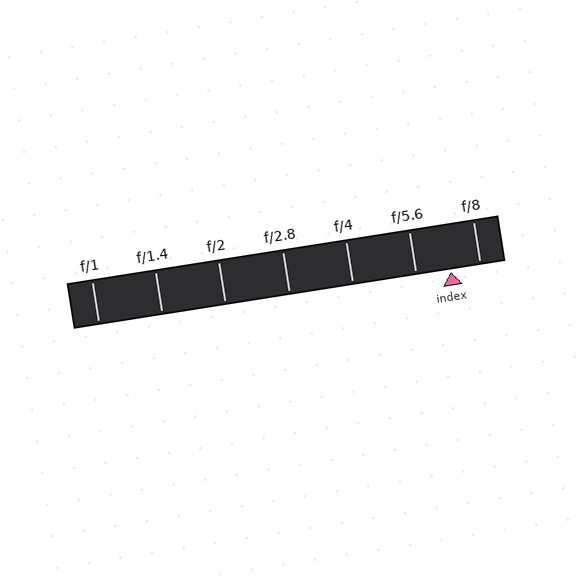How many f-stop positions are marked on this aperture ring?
There are 7 f-stop positions marked.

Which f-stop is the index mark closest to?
The index mark is closest to f/8.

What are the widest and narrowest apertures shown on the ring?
The widest aperture shown is f/1 and the narrowest is f/8.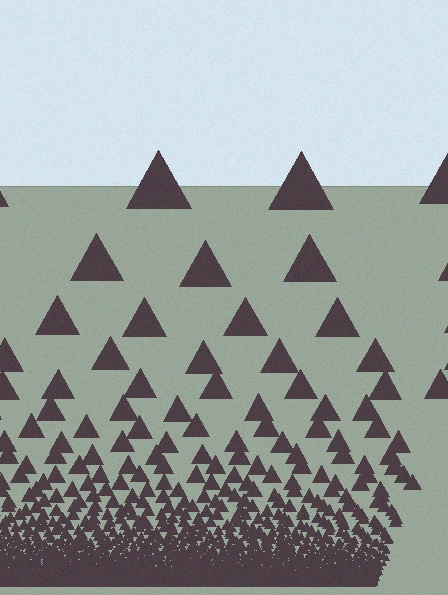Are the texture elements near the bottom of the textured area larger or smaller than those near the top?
Smaller. The gradient is inverted — elements near the bottom are smaller and denser.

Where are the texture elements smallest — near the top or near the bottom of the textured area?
Near the bottom.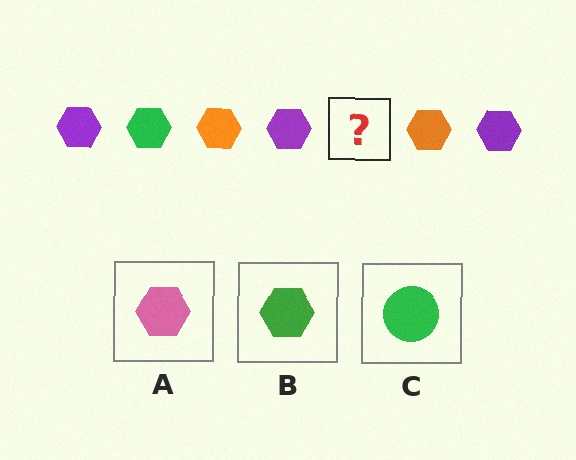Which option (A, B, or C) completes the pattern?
B.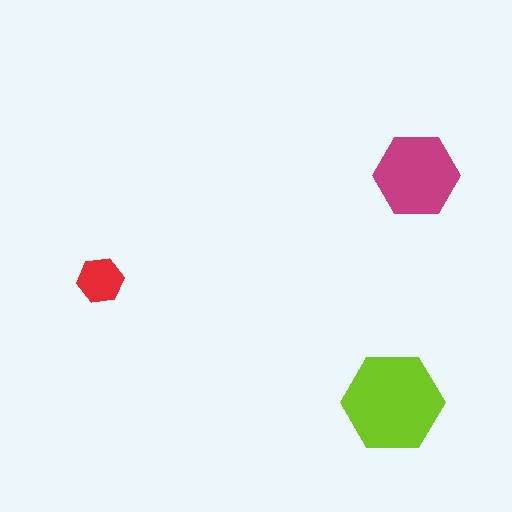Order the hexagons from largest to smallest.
the lime one, the magenta one, the red one.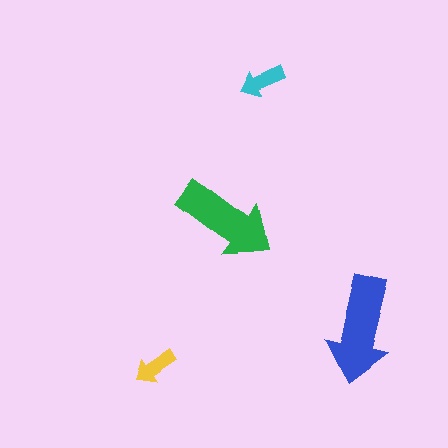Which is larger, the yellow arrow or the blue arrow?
The blue one.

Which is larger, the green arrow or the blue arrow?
The blue one.